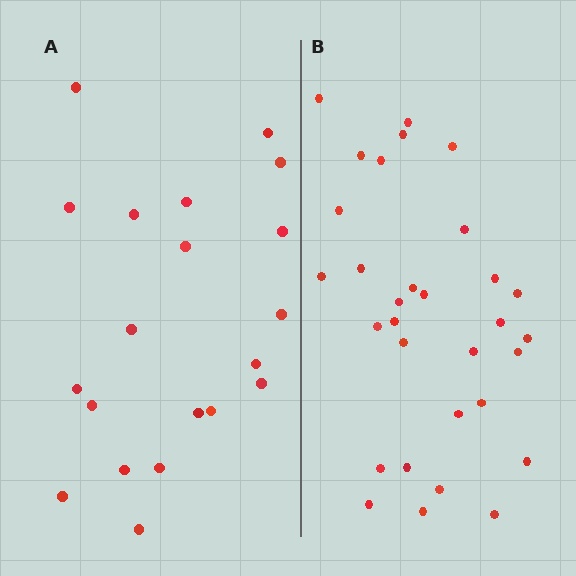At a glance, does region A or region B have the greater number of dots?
Region B (the right region) has more dots.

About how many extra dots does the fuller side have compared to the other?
Region B has roughly 12 or so more dots than region A.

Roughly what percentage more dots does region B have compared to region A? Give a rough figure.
About 55% more.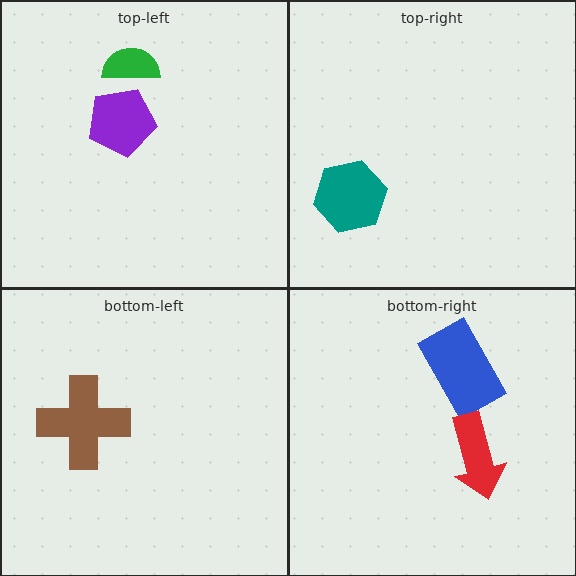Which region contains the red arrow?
The bottom-right region.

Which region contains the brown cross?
The bottom-left region.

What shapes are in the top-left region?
The purple pentagon, the green semicircle.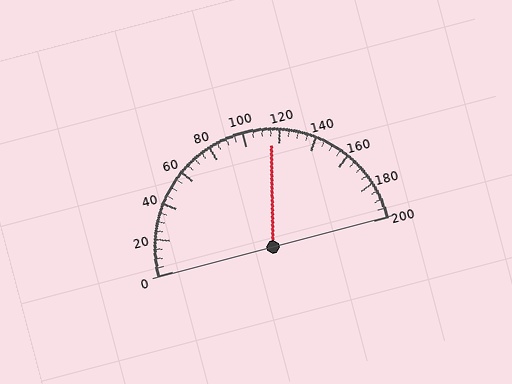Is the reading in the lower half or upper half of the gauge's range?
The reading is in the upper half of the range (0 to 200).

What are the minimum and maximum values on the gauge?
The gauge ranges from 0 to 200.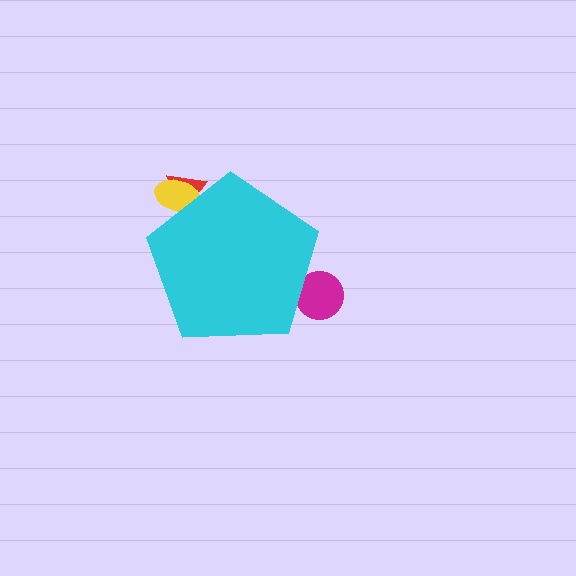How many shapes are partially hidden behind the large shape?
3 shapes are partially hidden.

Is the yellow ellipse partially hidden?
Yes, the yellow ellipse is partially hidden behind the cyan pentagon.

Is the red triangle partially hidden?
Yes, the red triangle is partially hidden behind the cyan pentagon.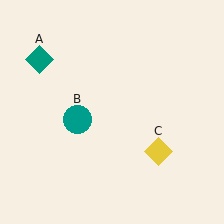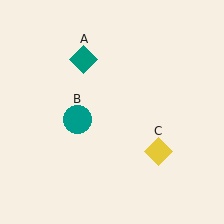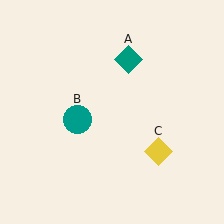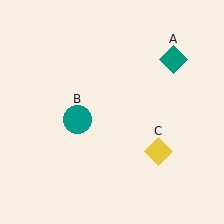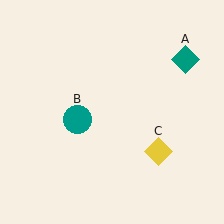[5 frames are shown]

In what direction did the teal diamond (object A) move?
The teal diamond (object A) moved right.